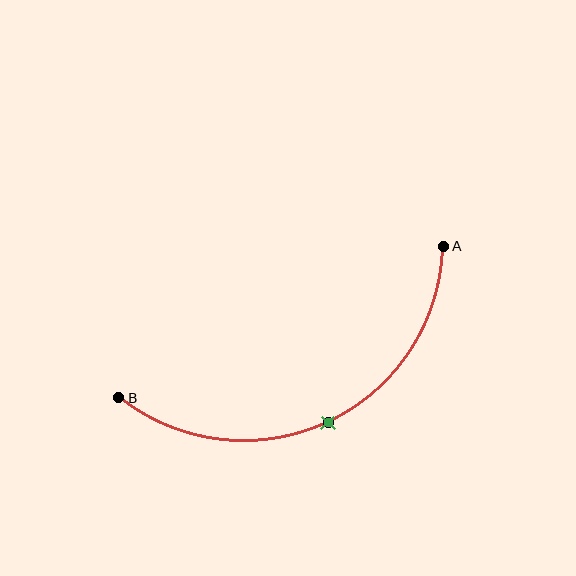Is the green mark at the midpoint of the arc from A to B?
Yes. The green mark lies on the arc at equal arc-length from both A and B — it is the arc midpoint.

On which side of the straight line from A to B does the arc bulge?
The arc bulges below the straight line connecting A and B.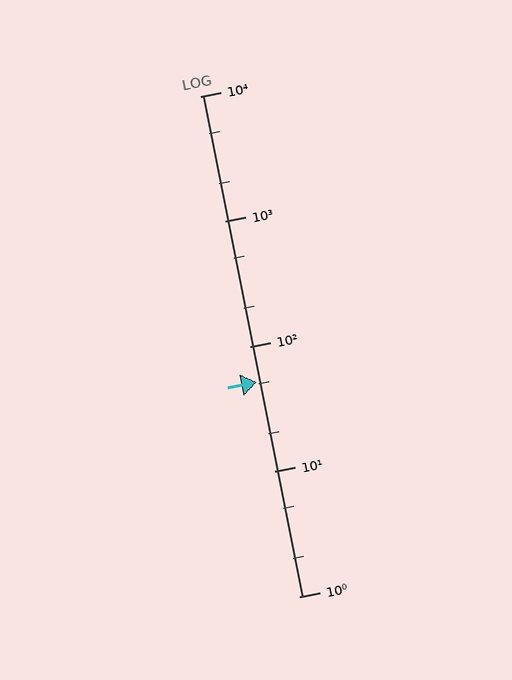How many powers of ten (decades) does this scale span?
The scale spans 4 decades, from 1 to 10000.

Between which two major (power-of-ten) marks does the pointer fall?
The pointer is between 10 and 100.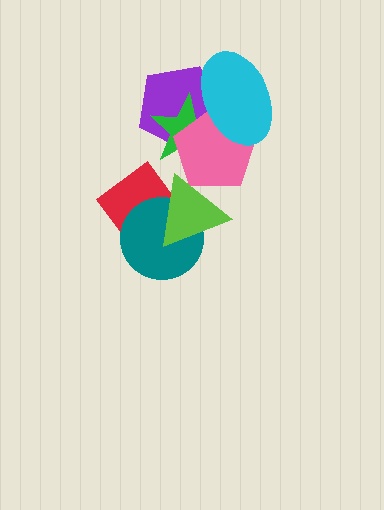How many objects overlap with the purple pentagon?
3 objects overlap with the purple pentagon.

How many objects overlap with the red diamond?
2 objects overlap with the red diamond.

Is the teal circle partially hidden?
Yes, it is partially covered by another shape.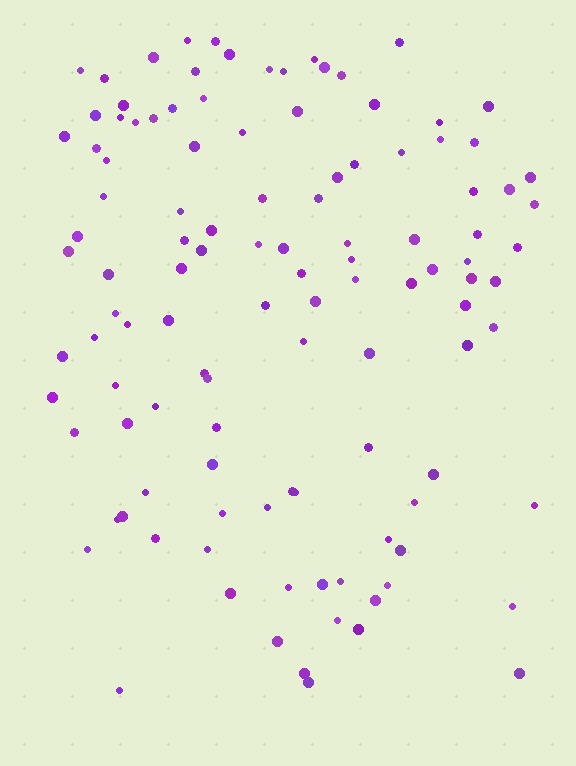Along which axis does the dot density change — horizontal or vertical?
Vertical.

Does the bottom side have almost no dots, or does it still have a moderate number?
Still a moderate number, just noticeably fewer than the top.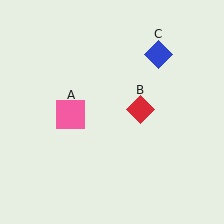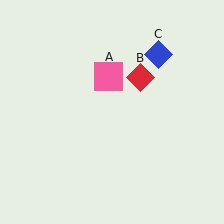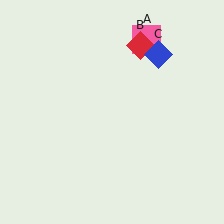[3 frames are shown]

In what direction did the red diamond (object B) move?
The red diamond (object B) moved up.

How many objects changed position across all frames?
2 objects changed position: pink square (object A), red diamond (object B).